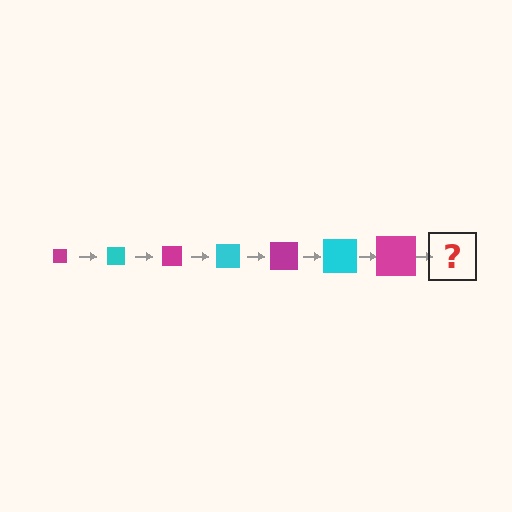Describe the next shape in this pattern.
It should be a cyan square, larger than the previous one.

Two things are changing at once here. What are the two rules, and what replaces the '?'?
The two rules are that the square grows larger each step and the color cycles through magenta and cyan. The '?' should be a cyan square, larger than the previous one.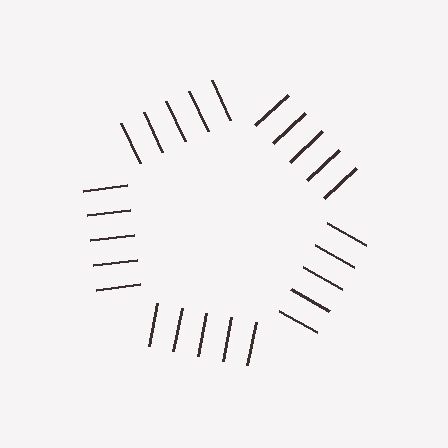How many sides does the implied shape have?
5 sides — the line-ends trace a pentagon.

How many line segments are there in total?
25 — 5 along each of the 5 edges.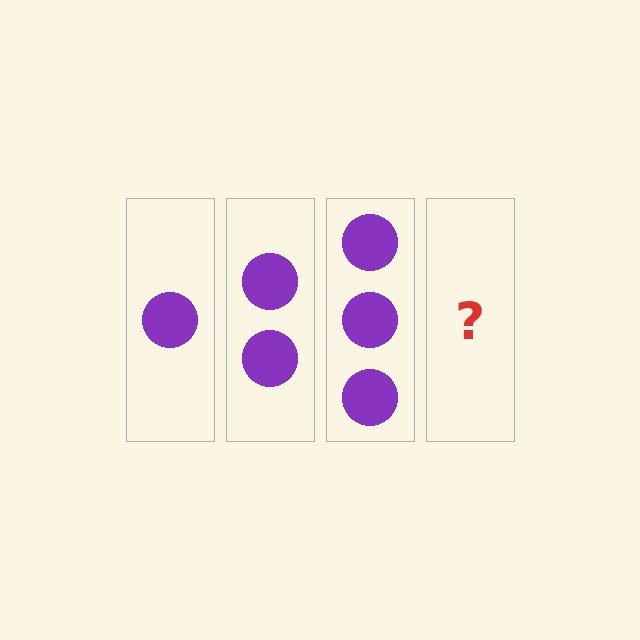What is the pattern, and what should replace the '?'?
The pattern is that each step adds one more circle. The '?' should be 4 circles.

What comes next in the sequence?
The next element should be 4 circles.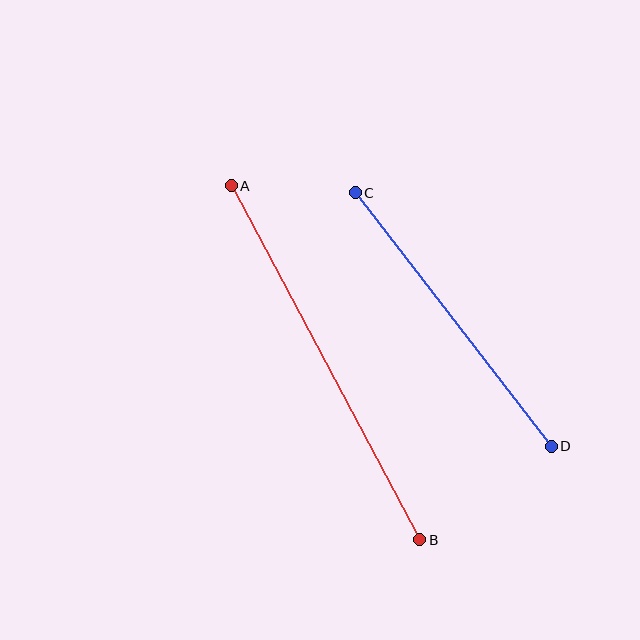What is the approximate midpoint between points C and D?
The midpoint is at approximately (453, 320) pixels.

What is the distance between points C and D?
The distance is approximately 320 pixels.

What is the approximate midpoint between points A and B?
The midpoint is at approximately (326, 363) pixels.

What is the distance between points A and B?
The distance is approximately 401 pixels.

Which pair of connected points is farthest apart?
Points A and B are farthest apart.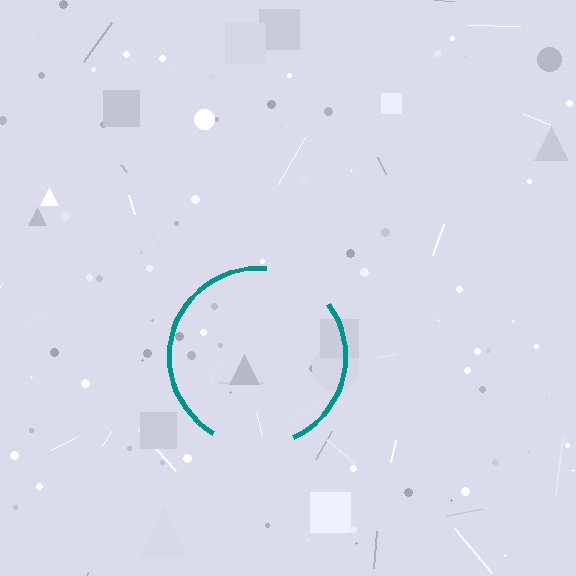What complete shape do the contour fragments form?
The contour fragments form a circle.